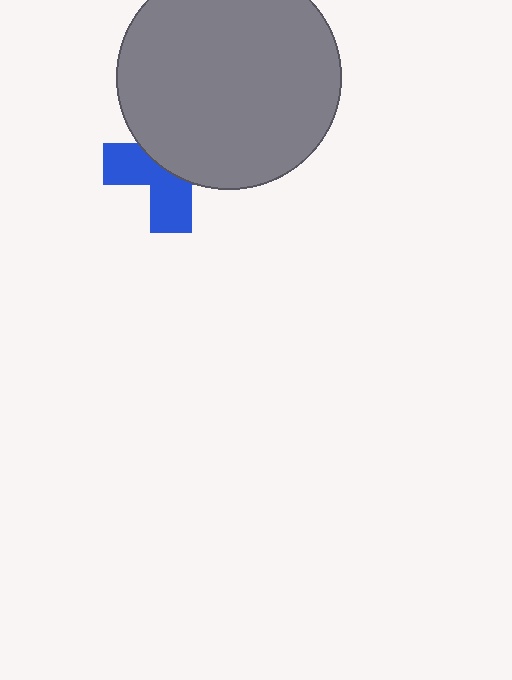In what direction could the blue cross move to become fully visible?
The blue cross could move down. That would shift it out from behind the gray circle entirely.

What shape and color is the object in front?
The object in front is a gray circle.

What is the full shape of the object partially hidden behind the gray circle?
The partially hidden object is a blue cross.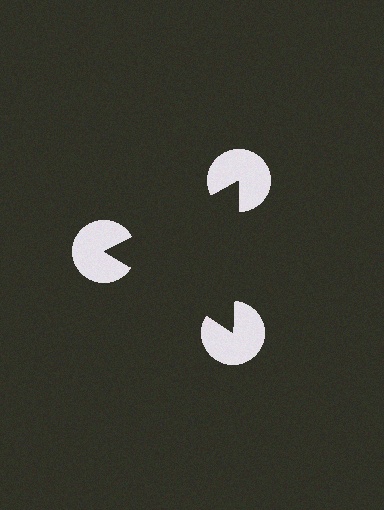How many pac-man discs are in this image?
There are 3 — one at each vertex of the illusory triangle.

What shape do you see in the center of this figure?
An illusory triangle — its edges are inferred from the aligned wedge cuts in the pac-man discs, not physically drawn.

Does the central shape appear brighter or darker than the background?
It typically appears slightly darker than the background, even though no actual brightness change is drawn.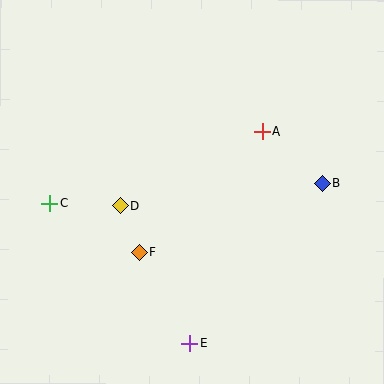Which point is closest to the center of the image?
Point D at (120, 205) is closest to the center.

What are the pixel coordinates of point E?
Point E is at (190, 343).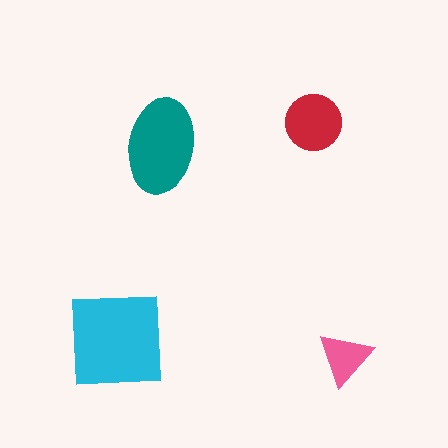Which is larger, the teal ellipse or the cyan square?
The cyan square.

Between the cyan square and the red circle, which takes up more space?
The cyan square.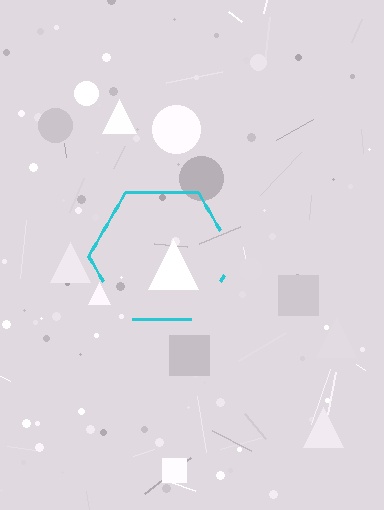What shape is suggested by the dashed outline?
The dashed outline suggests a hexagon.